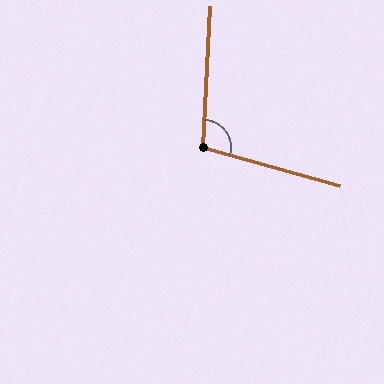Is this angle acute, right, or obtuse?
It is obtuse.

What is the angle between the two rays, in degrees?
Approximately 103 degrees.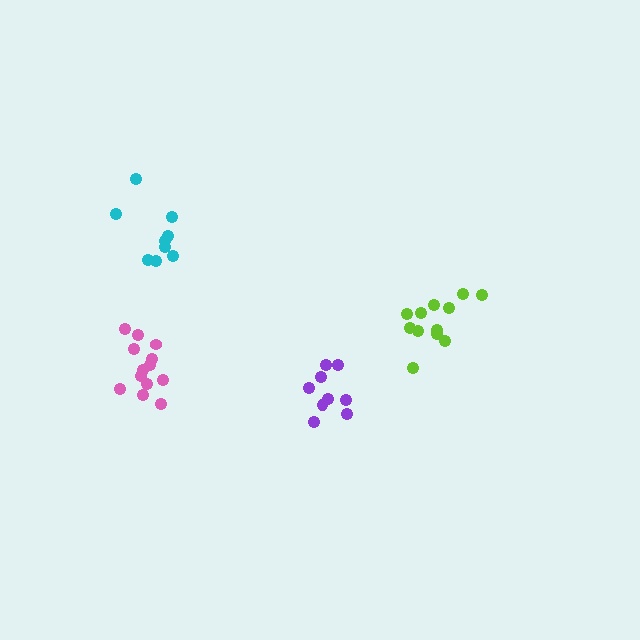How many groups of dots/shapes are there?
There are 4 groups.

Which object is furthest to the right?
The lime cluster is rightmost.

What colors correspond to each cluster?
The clusters are colored: purple, pink, cyan, lime.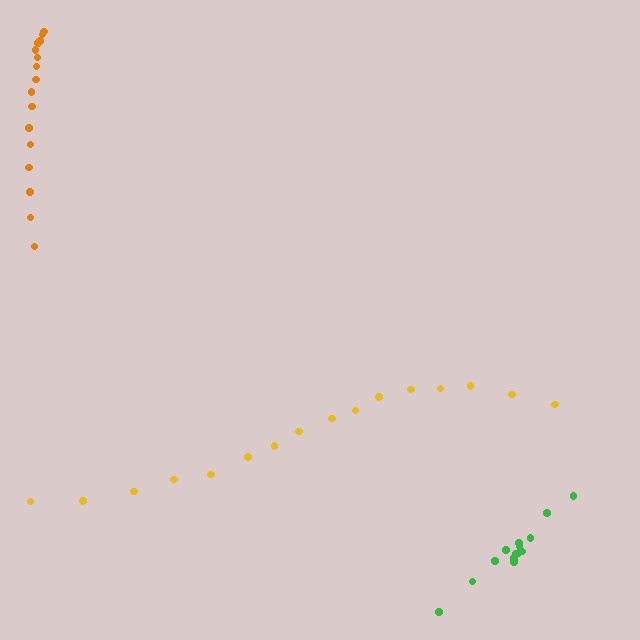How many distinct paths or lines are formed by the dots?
There are 3 distinct paths.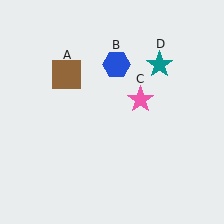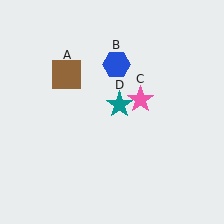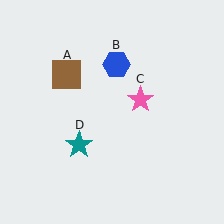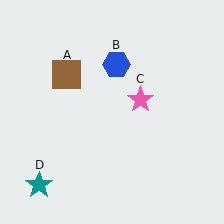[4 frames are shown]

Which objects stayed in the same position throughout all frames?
Brown square (object A) and blue hexagon (object B) and pink star (object C) remained stationary.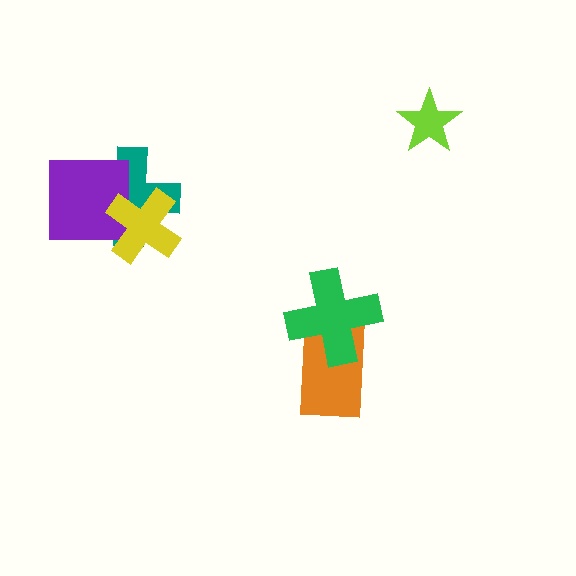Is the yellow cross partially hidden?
No, no other shape covers it.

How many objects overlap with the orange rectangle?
1 object overlaps with the orange rectangle.